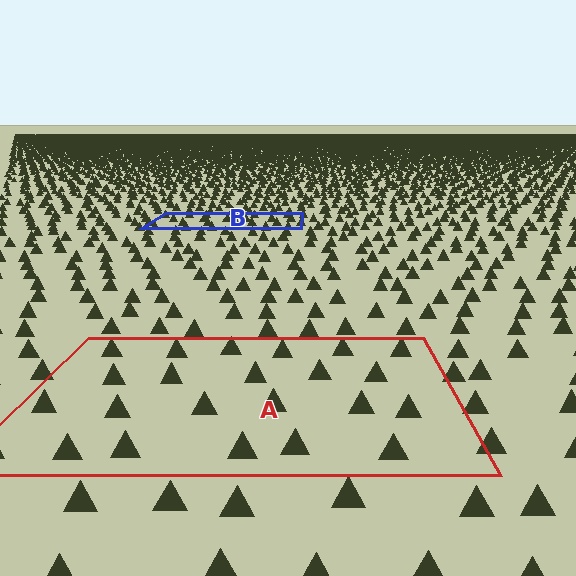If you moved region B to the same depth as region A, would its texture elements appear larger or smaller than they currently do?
They would appear larger. At a closer depth, the same texture elements are projected at a bigger on-screen size.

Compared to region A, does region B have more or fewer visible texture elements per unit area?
Region B has more texture elements per unit area — they are packed more densely because it is farther away.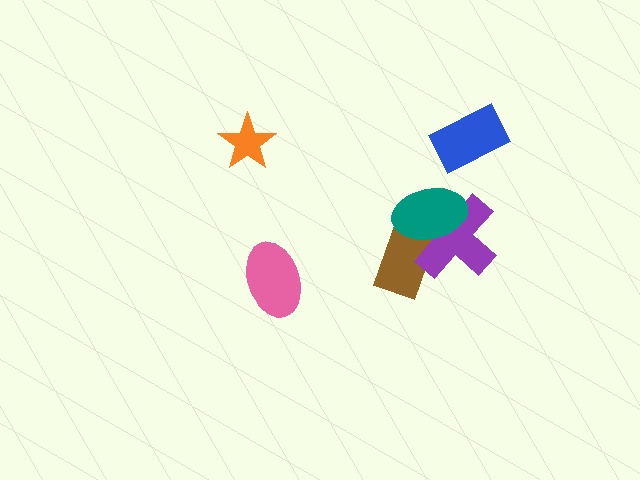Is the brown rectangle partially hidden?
Yes, it is partially covered by another shape.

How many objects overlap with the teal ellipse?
2 objects overlap with the teal ellipse.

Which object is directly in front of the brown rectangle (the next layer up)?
The purple cross is directly in front of the brown rectangle.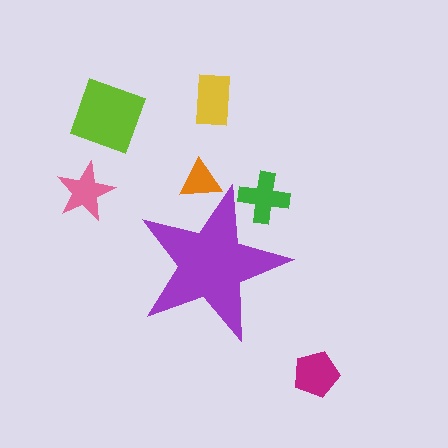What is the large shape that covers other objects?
A purple star.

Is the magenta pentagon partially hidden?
No, the magenta pentagon is fully visible.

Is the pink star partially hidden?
No, the pink star is fully visible.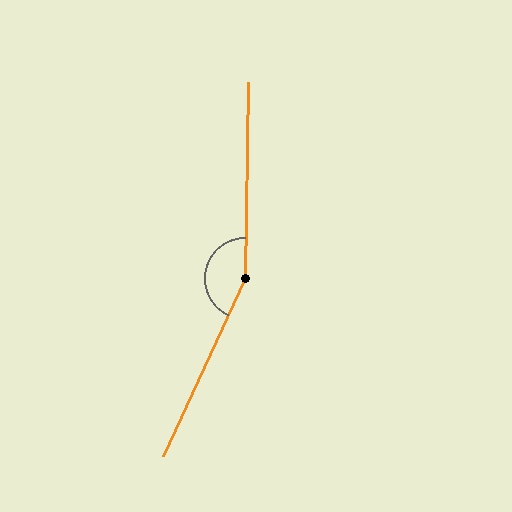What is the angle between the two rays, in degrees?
Approximately 156 degrees.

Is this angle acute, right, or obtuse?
It is obtuse.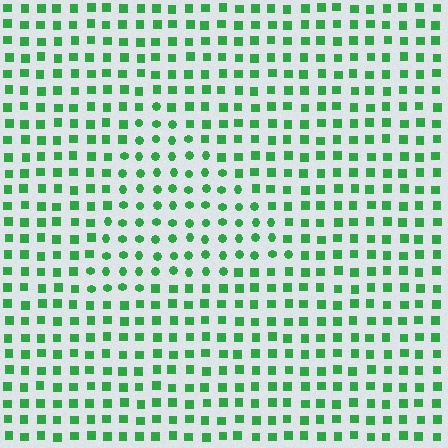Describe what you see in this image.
The image is filled with small green elements arranged in a uniform grid. A triangle-shaped region contains circles, while the surrounding area contains squares. The boundary is defined purely by the change in element shape.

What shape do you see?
I see a triangle.